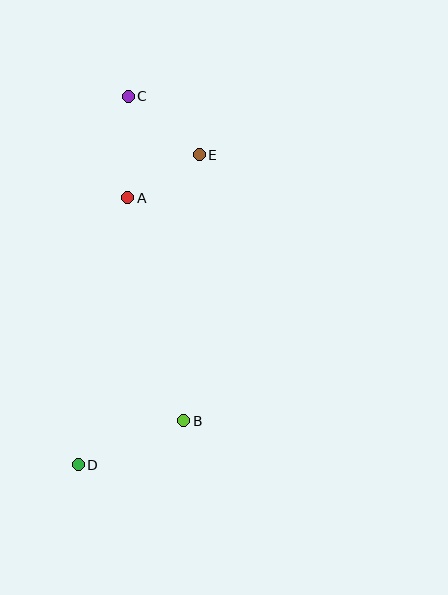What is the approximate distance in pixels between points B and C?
The distance between B and C is approximately 330 pixels.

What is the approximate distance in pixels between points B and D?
The distance between B and D is approximately 114 pixels.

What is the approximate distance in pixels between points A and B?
The distance between A and B is approximately 230 pixels.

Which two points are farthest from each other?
Points C and D are farthest from each other.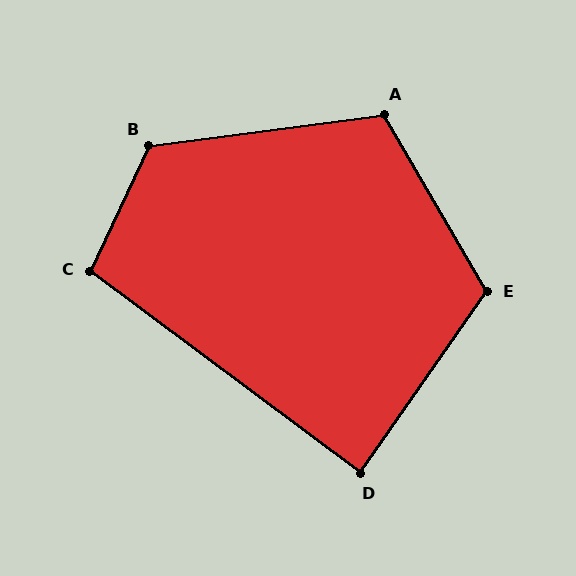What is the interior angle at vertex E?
Approximately 115 degrees (obtuse).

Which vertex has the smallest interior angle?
D, at approximately 88 degrees.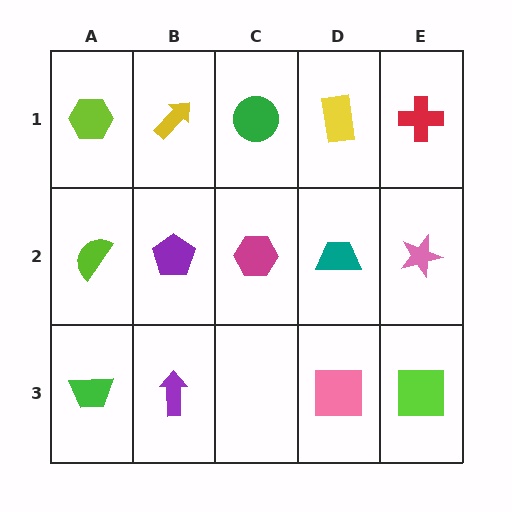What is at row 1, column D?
A yellow rectangle.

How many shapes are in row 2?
5 shapes.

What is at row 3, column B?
A purple arrow.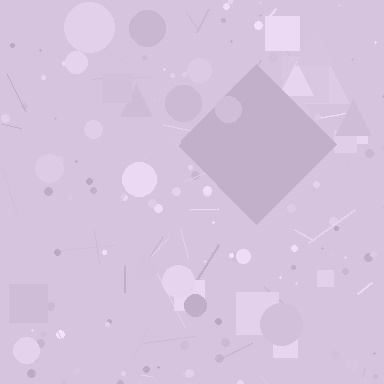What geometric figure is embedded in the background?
A diamond is embedded in the background.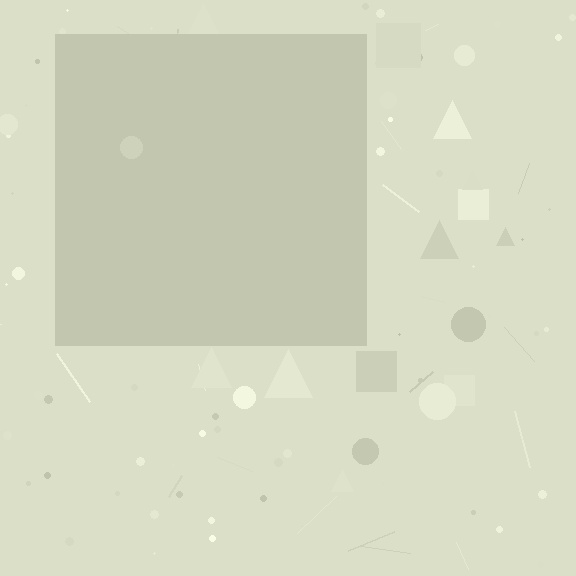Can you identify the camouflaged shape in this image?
The camouflaged shape is a square.